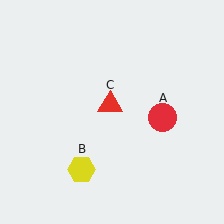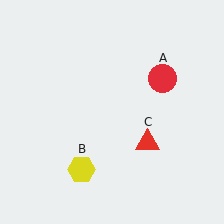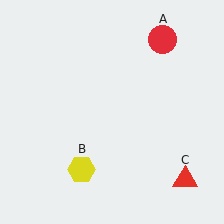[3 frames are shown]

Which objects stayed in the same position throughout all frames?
Yellow hexagon (object B) remained stationary.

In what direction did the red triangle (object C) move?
The red triangle (object C) moved down and to the right.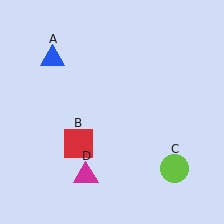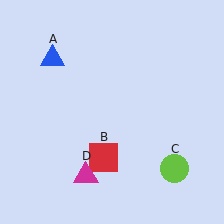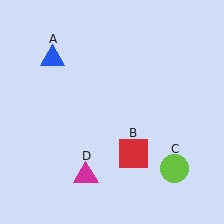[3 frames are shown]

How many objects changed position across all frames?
1 object changed position: red square (object B).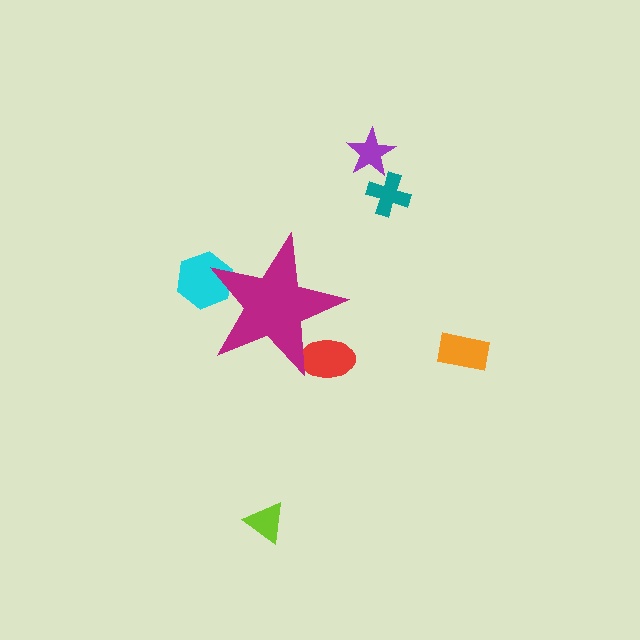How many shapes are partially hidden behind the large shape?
2 shapes are partially hidden.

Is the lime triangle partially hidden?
No, the lime triangle is fully visible.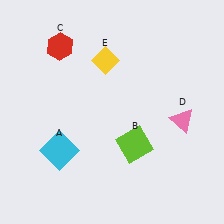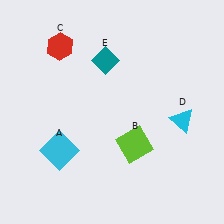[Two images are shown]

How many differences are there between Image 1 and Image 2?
There are 2 differences between the two images.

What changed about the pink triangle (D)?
In Image 1, D is pink. In Image 2, it changed to cyan.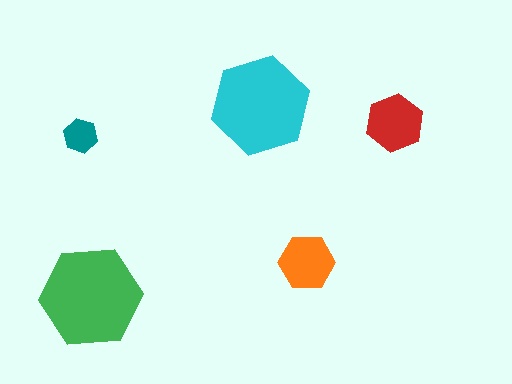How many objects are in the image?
There are 5 objects in the image.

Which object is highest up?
The cyan hexagon is topmost.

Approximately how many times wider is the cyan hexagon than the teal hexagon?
About 3 times wider.